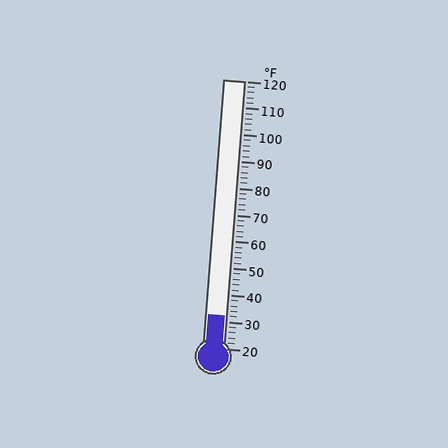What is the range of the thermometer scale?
The thermometer scale ranges from 20°F to 120°F.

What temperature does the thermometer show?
The thermometer shows approximately 32°F.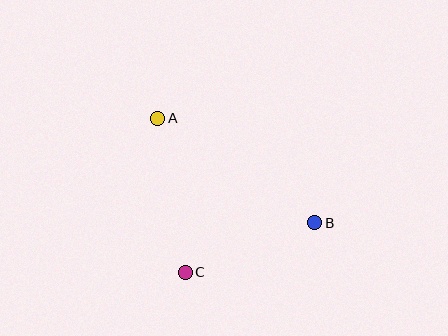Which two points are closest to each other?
Points B and C are closest to each other.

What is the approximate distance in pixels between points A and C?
The distance between A and C is approximately 156 pixels.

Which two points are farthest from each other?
Points A and B are farthest from each other.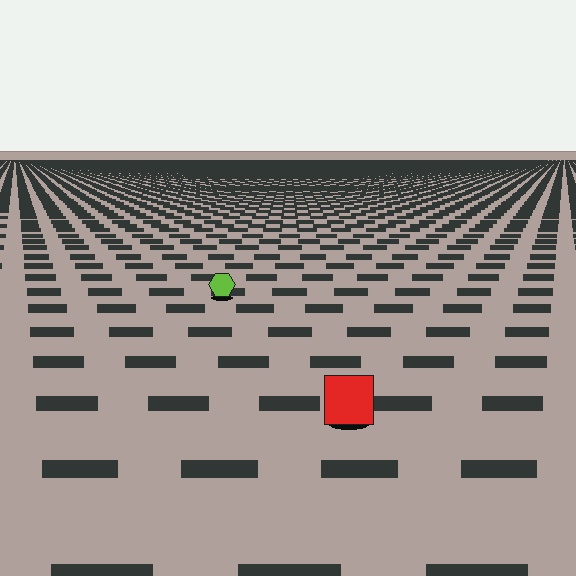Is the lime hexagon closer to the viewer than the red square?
No. The red square is closer — you can tell from the texture gradient: the ground texture is coarser near it.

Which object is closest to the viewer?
The red square is closest. The texture marks near it are larger and more spread out.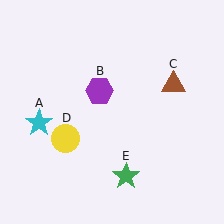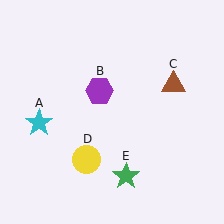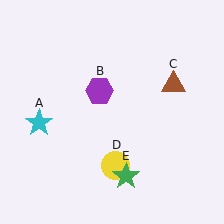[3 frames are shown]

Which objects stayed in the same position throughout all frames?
Cyan star (object A) and purple hexagon (object B) and brown triangle (object C) and green star (object E) remained stationary.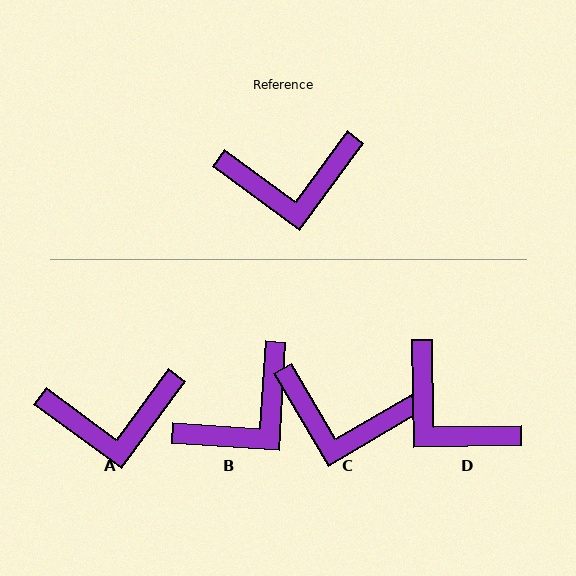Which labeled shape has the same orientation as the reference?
A.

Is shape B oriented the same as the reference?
No, it is off by about 33 degrees.